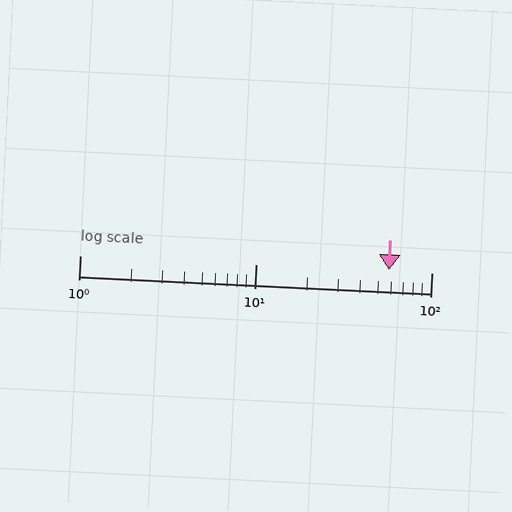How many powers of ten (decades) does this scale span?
The scale spans 2 decades, from 1 to 100.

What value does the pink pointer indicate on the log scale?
The pointer indicates approximately 57.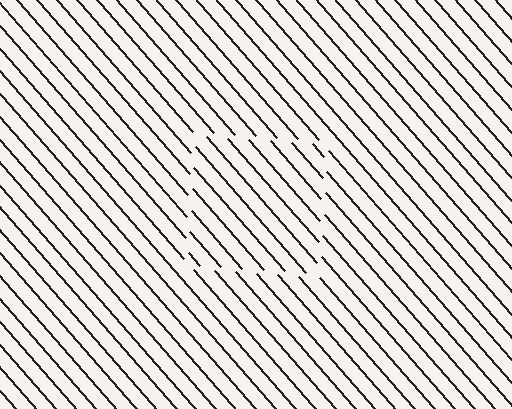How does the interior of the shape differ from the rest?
The interior of the shape contains the same grating, shifted by half a period — the contour is defined by the phase discontinuity where line-ends from the inner and outer gratings abut.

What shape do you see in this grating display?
An illusory square. The interior of the shape contains the same grating, shifted by half a period — the contour is defined by the phase discontinuity where line-ends from the inner and outer gratings abut.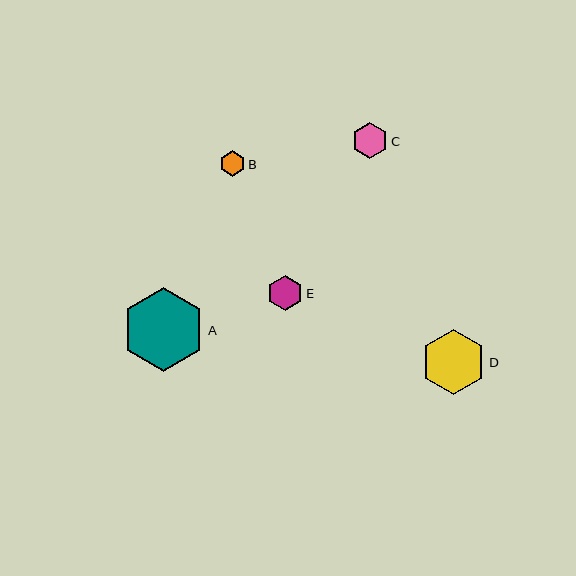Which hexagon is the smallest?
Hexagon B is the smallest with a size of approximately 25 pixels.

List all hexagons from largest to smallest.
From largest to smallest: A, D, C, E, B.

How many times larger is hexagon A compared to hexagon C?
Hexagon A is approximately 2.3 times the size of hexagon C.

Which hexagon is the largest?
Hexagon A is the largest with a size of approximately 84 pixels.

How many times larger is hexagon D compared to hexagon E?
Hexagon D is approximately 1.9 times the size of hexagon E.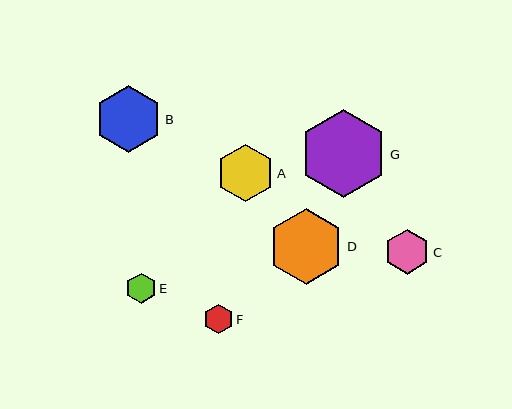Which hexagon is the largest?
Hexagon G is the largest with a size of approximately 87 pixels.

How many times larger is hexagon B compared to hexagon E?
Hexagon B is approximately 2.2 times the size of hexagon E.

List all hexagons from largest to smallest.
From largest to smallest: G, D, B, A, C, E, F.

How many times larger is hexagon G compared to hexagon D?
Hexagon G is approximately 1.1 times the size of hexagon D.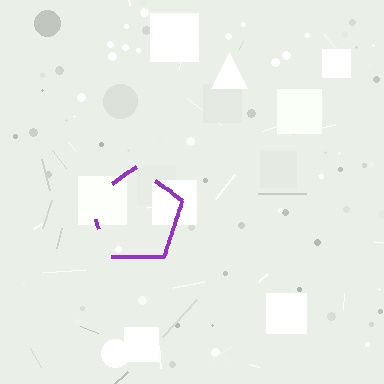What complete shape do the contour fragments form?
The contour fragments form a pentagon.